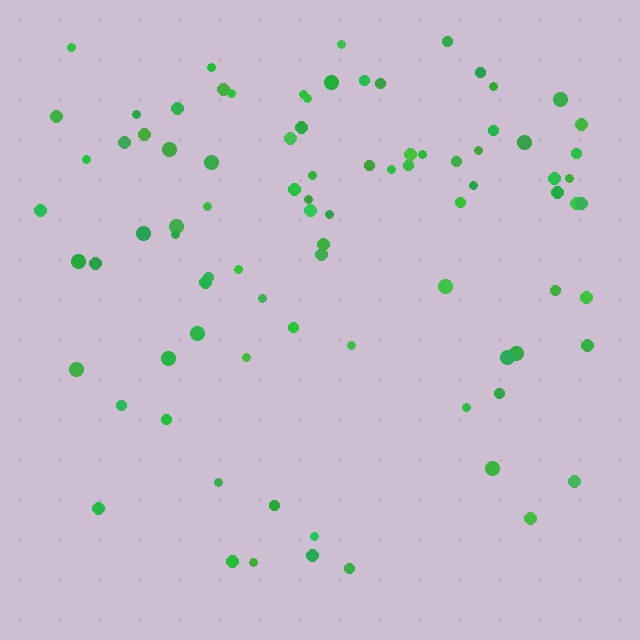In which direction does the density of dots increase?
From bottom to top, with the top side densest.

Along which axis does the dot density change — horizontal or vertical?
Vertical.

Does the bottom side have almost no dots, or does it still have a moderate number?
Still a moderate number, just noticeably fewer than the top.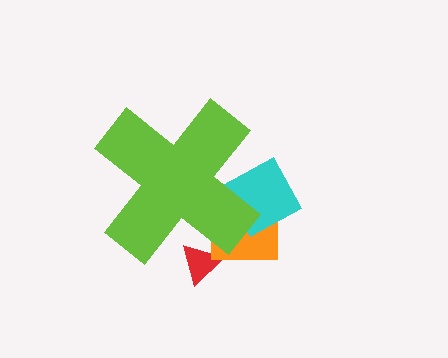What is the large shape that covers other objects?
A lime cross.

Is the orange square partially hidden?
Yes, the orange square is partially hidden behind the lime cross.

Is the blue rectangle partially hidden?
Yes, the blue rectangle is partially hidden behind the lime cross.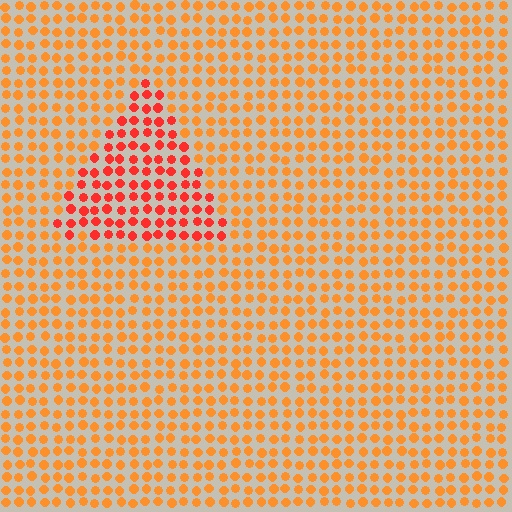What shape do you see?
I see a triangle.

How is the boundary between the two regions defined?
The boundary is defined purely by a slight shift in hue (about 29 degrees). Spacing, size, and orientation are identical on both sides.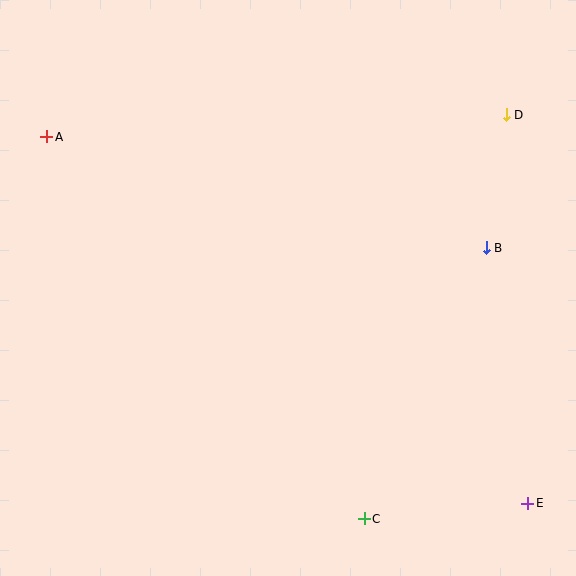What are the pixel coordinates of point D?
Point D is at (506, 115).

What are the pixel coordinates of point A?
Point A is at (47, 137).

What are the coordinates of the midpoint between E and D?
The midpoint between E and D is at (517, 309).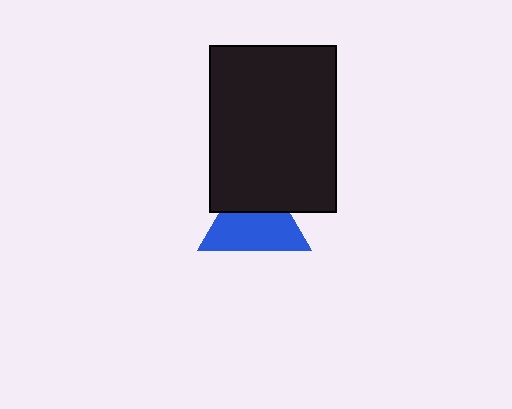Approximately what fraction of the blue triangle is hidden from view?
Roughly 38% of the blue triangle is hidden behind the black rectangle.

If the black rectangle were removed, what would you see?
You would see the complete blue triangle.